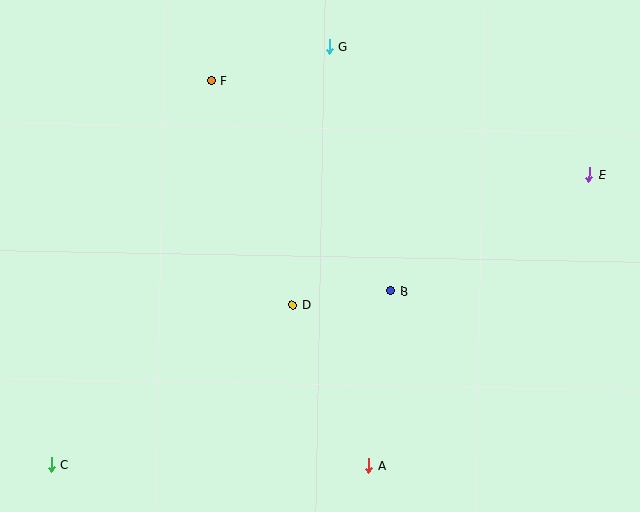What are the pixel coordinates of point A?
Point A is at (369, 465).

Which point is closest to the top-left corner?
Point F is closest to the top-left corner.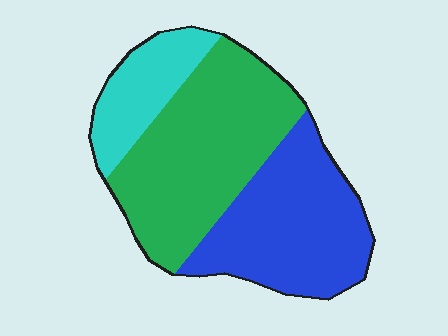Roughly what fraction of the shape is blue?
Blue takes up about three eighths (3/8) of the shape.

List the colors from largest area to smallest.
From largest to smallest: green, blue, cyan.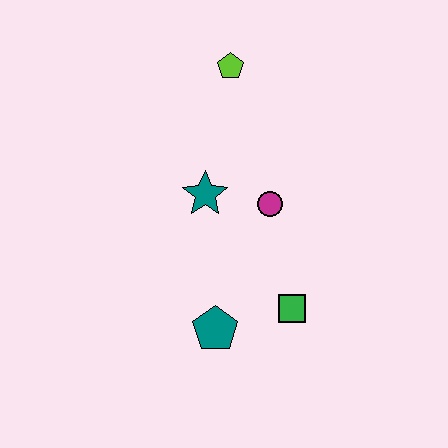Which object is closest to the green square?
The teal pentagon is closest to the green square.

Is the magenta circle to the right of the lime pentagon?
Yes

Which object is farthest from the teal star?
The green square is farthest from the teal star.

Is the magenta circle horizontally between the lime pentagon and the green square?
Yes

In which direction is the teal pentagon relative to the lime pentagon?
The teal pentagon is below the lime pentagon.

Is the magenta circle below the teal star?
Yes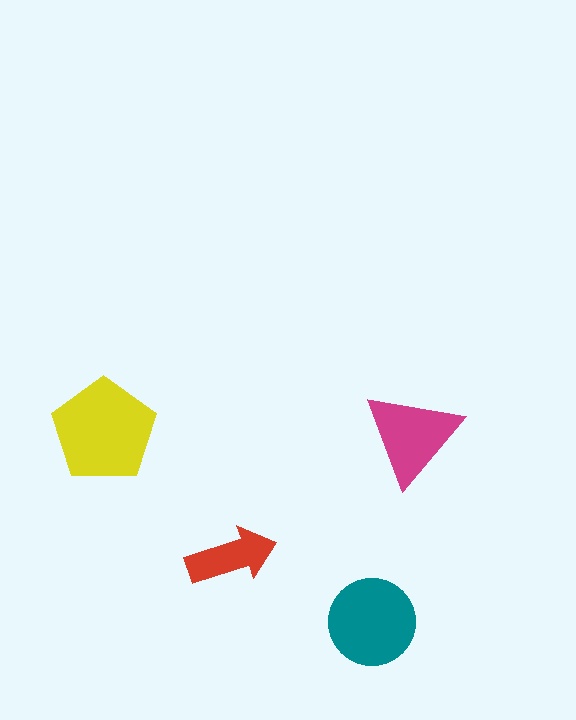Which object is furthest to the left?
The yellow pentagon is leftmost.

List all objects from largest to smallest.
The yellow pentagon, the teal circle, the magenta triangle, the red arrow.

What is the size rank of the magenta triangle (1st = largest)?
3rd.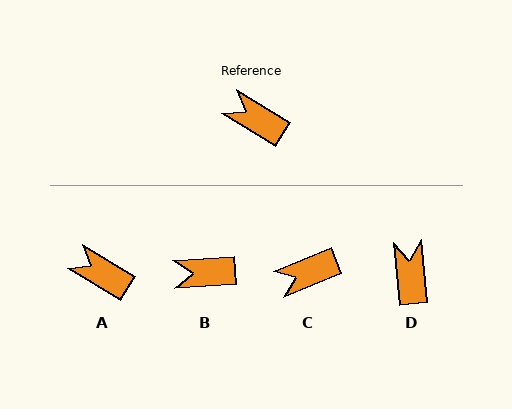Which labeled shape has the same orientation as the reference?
A.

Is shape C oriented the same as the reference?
No, it is off by about 54 degrees.